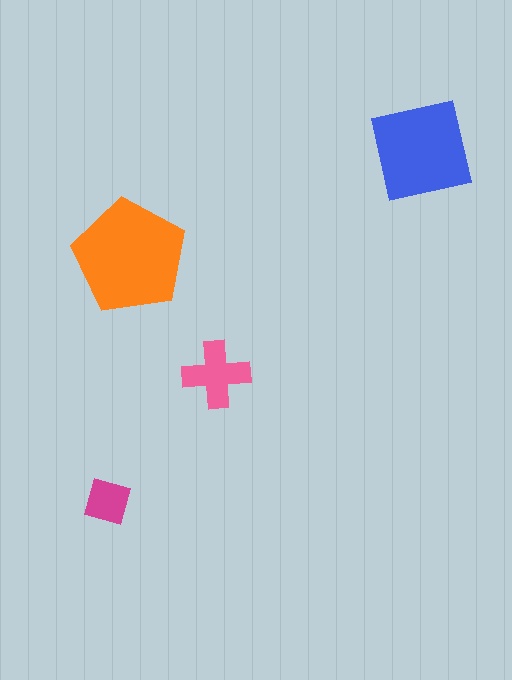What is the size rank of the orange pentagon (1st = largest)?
1st.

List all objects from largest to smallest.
The orange pentagon, the blue square, the pink cross, the magenta diamond.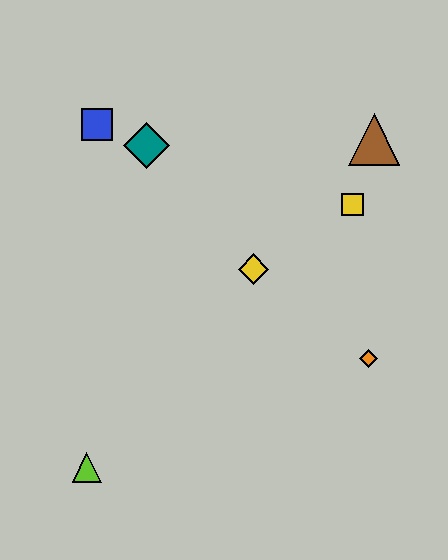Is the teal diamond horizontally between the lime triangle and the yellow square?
Yes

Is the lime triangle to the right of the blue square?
No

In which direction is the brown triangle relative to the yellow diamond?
The brown triangle is above the yellow diamond.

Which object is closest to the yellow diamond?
The yellow square is closest to the yellow diamond.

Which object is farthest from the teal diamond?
The lime triangle is farthest from the teal diamond.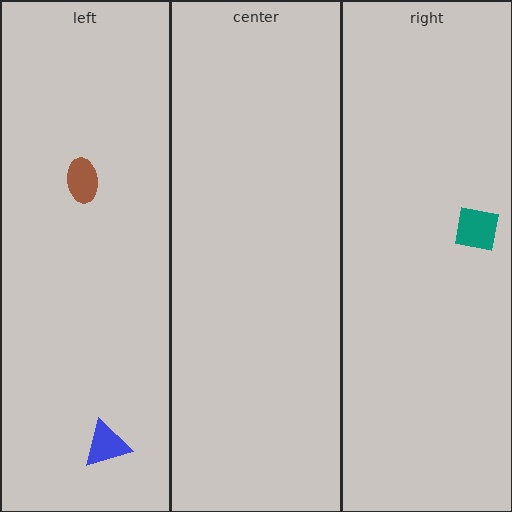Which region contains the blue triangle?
The left region.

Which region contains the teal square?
The right region.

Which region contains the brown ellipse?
The left region.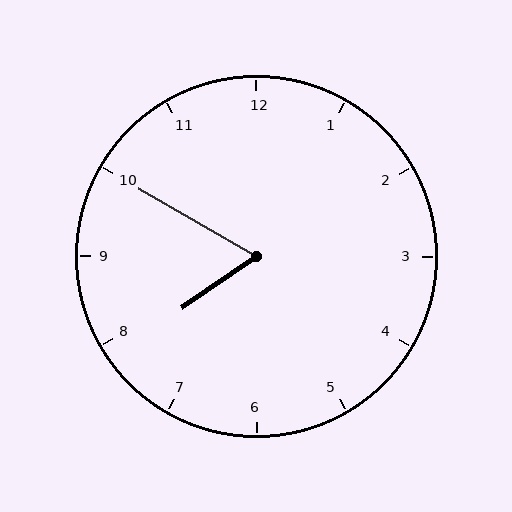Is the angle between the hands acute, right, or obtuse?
It is acute.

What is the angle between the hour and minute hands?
Approximately 65 degrees.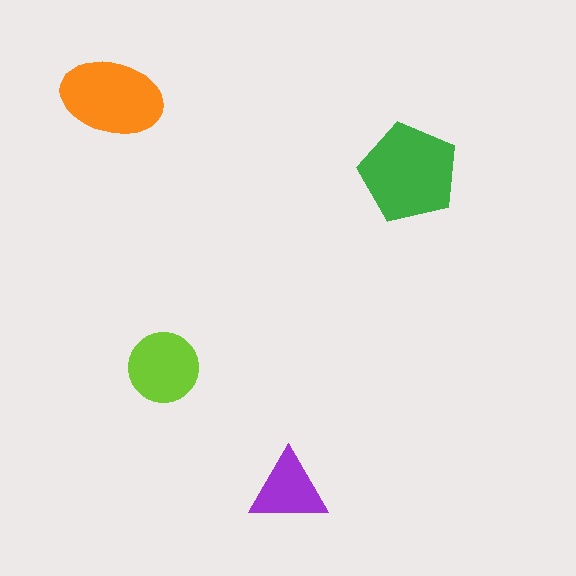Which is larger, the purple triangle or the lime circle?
The lime circle.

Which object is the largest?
The green pentagon.